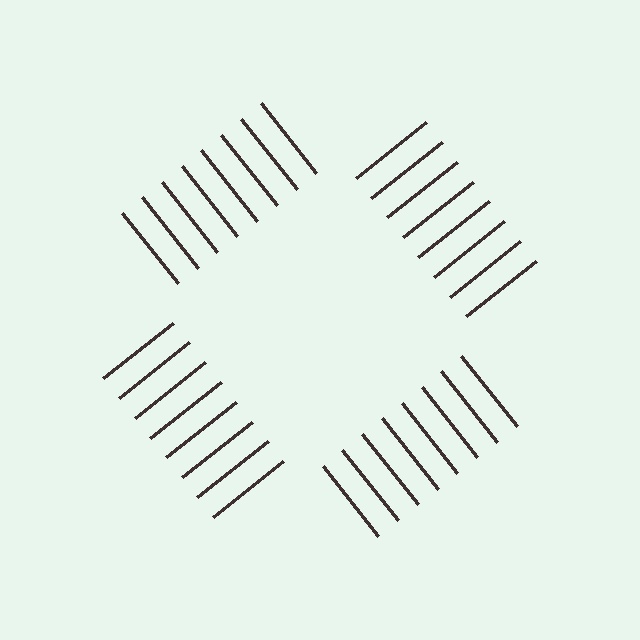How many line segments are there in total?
32 — 8 along each of the 4 edges.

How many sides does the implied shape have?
4 sides — the line-ends trace a square.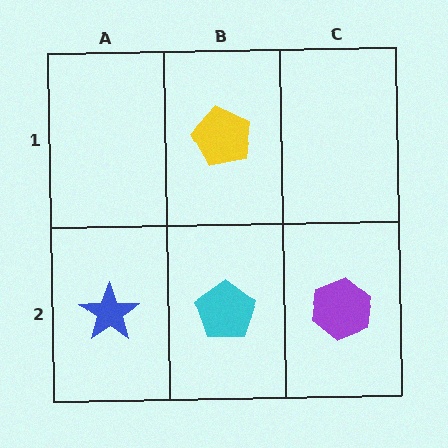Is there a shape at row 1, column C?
No, that cell is empty.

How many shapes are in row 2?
3 shapes.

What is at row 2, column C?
A purple hexagon.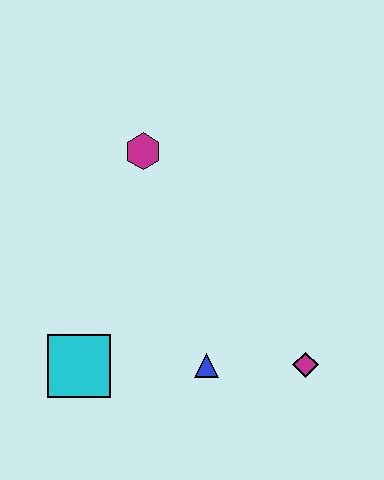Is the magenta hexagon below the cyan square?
No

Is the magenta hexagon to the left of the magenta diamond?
Yes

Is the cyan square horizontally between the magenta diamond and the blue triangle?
No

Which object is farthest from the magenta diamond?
The magenta hexagon is farthest from the magenta diamond.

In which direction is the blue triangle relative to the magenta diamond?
The blue triangle is to the left of the magenta diamond.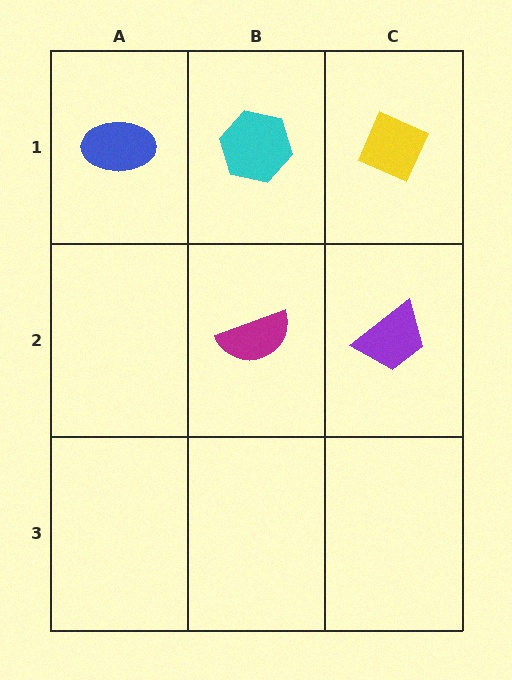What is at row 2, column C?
A purple trapezoid.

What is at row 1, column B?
A cyan hexagon.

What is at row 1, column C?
A yellow diamond.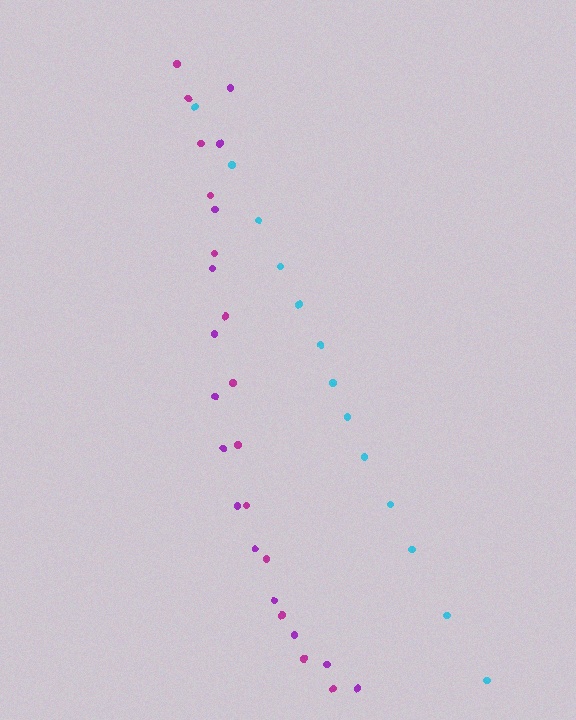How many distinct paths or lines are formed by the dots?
There are 3 distinct paths.